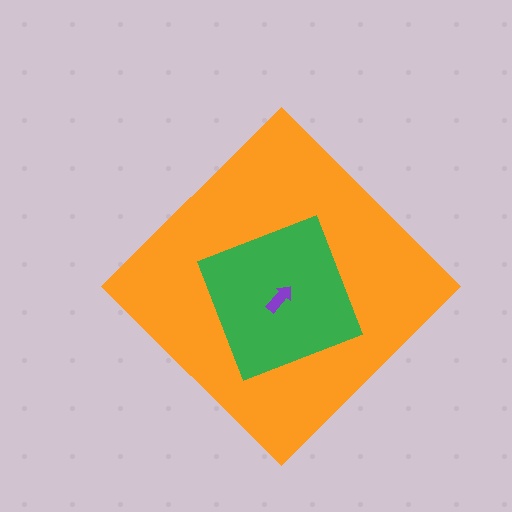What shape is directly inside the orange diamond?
The green square.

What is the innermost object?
The purple arrow.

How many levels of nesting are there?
3.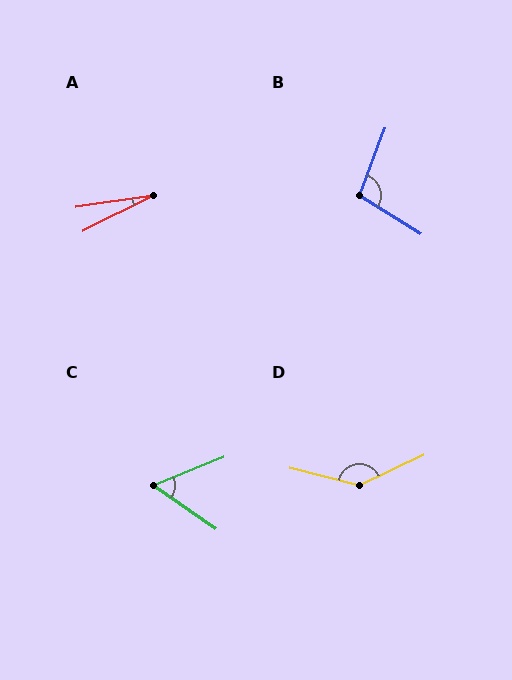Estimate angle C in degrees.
Approximately 57 degrees.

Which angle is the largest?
D, at approximately 140 degrees.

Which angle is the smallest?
A, at approximately 18 degrees.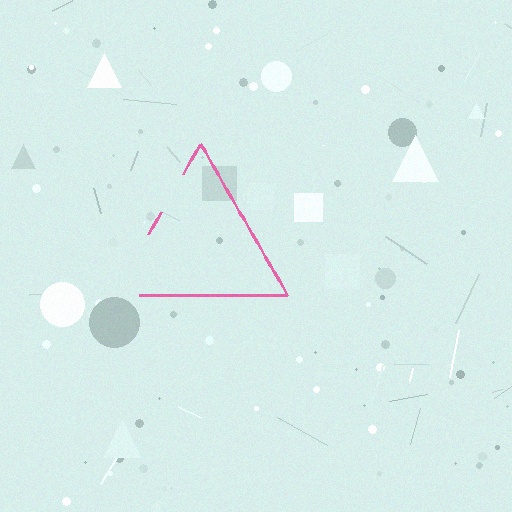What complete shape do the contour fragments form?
The contour fragments form a triangle.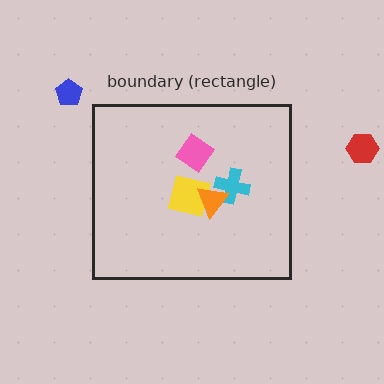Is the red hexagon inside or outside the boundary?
Outside.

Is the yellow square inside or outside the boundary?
Inside.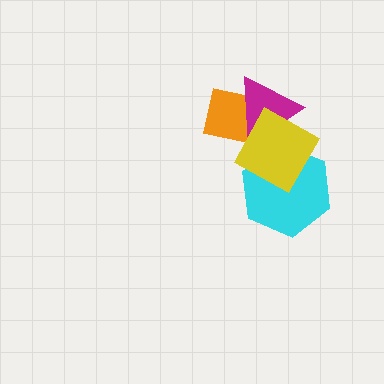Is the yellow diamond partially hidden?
No, no other shape covers it.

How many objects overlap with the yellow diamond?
3 objects overlap with the yellow diamond.